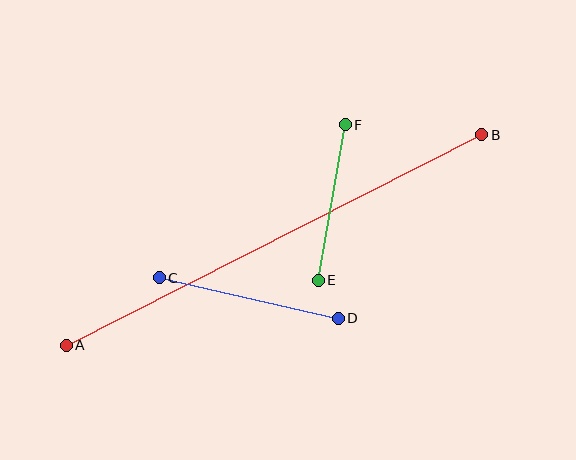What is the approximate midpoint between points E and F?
The midpoint is at approximately (332, 202) pixels.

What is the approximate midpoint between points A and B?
The midpoint is at approximately (274, 240) pixels.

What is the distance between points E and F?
The distance is approximately 158 pixels.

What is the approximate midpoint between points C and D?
The midpoint is at approximately (249, 298) pixels.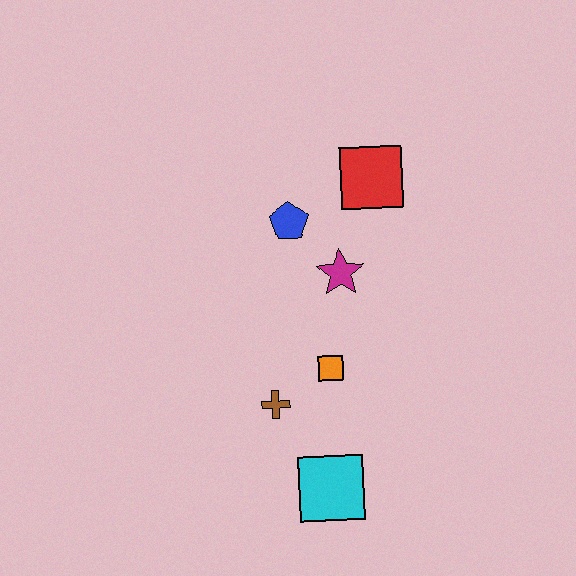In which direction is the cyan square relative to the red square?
The cyan square is below the red square.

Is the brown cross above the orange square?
No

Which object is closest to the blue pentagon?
The magenta star is closest to the blue pentagon.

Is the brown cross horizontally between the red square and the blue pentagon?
No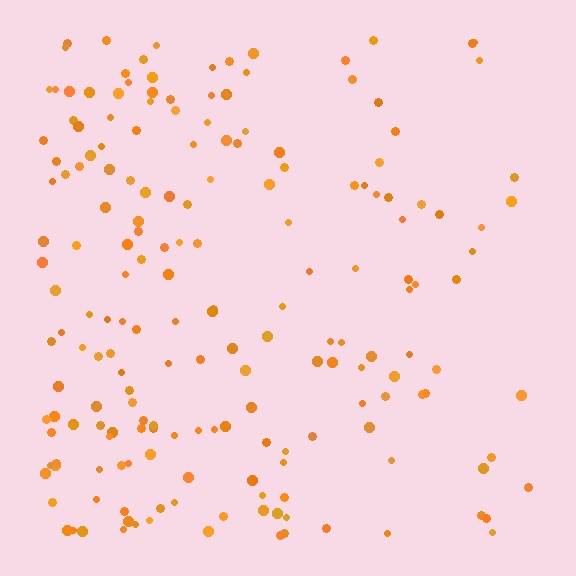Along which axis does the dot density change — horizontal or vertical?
Horizontal.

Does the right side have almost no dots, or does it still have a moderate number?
Still a moderate number, just noticeably fewer than the left.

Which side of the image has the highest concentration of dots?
The left.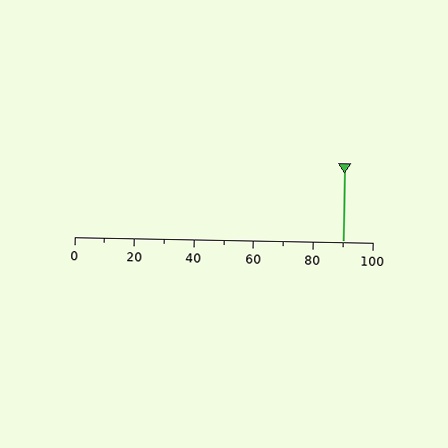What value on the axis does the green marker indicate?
The marker indicates approximately 90.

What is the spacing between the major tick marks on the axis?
The major ticks are spaced 20 apart.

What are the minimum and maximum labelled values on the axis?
The axis runs from 0 to 100.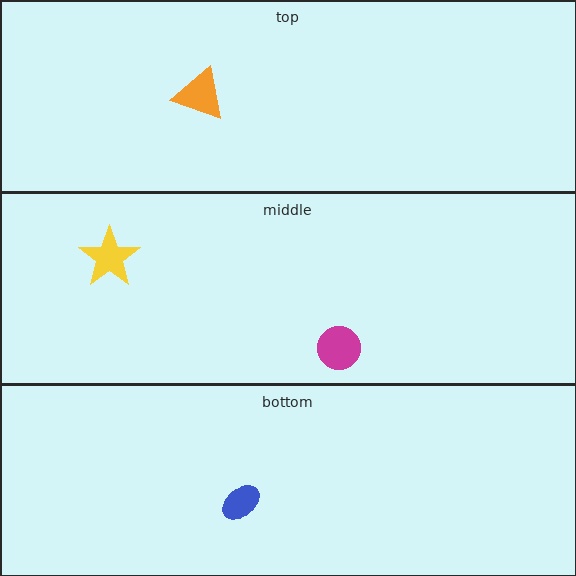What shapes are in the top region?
The orange triangle.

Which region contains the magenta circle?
The middle region.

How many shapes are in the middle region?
2.